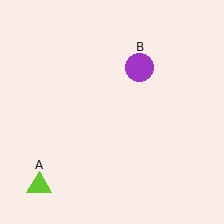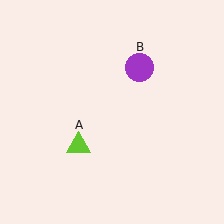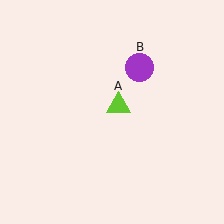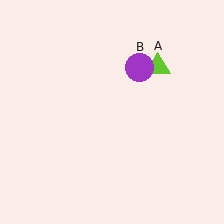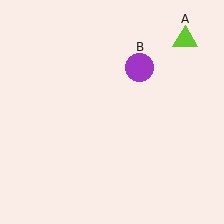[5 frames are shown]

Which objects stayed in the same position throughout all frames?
Purple circle (object B) remained stationary.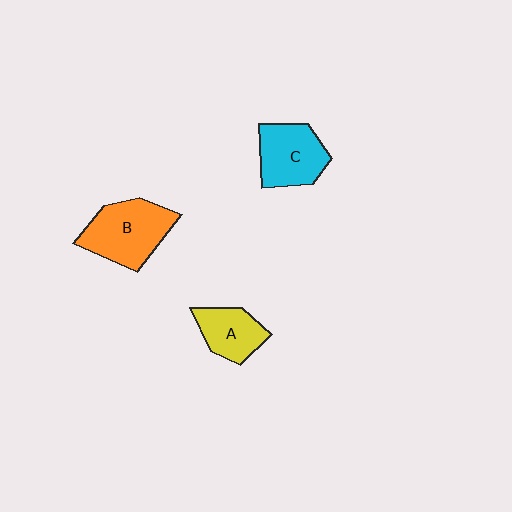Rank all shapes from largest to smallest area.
From largest to smallest: B (orange), C (cyan), A (yellow).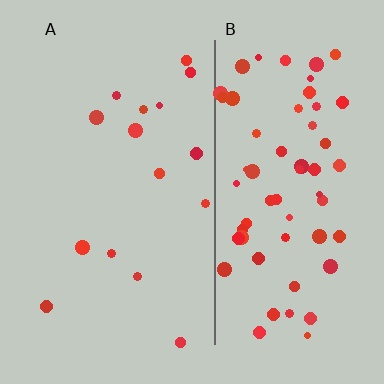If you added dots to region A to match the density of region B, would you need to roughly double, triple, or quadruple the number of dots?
Approximately quadruple.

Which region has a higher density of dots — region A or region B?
B (the right).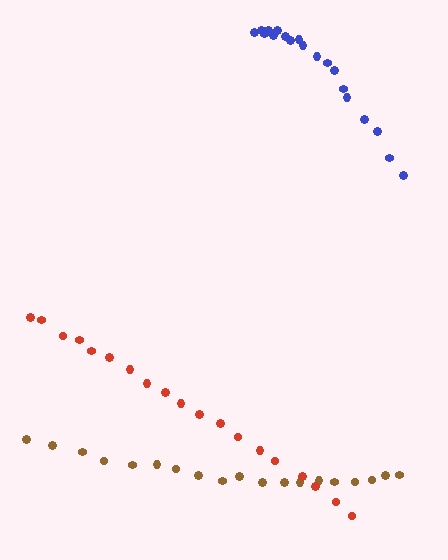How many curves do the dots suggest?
There are 3 distinct paths.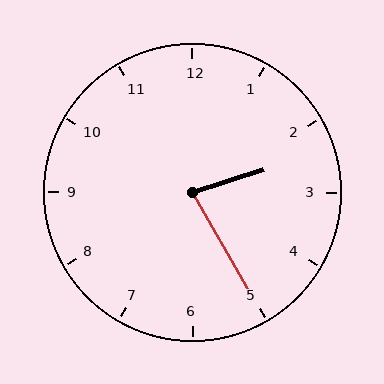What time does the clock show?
2:25.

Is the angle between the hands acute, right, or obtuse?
It is acute.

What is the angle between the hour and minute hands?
Approximately 78 degrees.